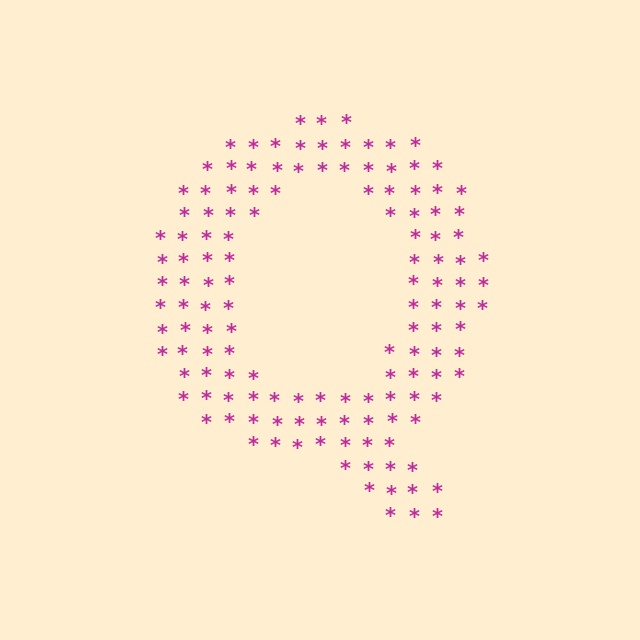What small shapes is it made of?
It is made of small asterisks.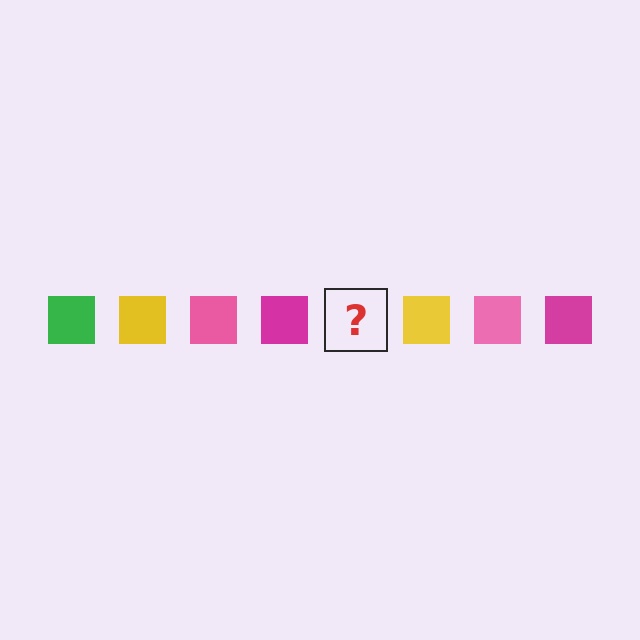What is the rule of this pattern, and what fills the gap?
The rule is that the pattern cycles through green, yellow, pink, magenta squares. The gap should be filled with a green square.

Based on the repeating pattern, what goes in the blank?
The blank should be a green square.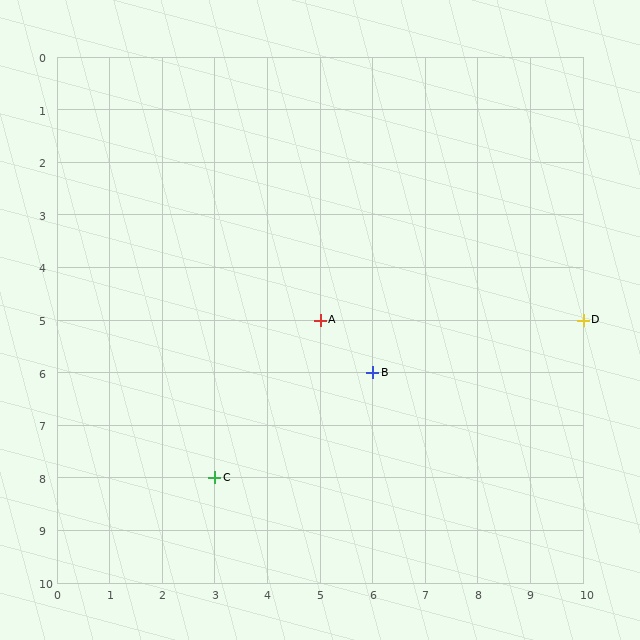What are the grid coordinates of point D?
Point D is at grid coordinates (10, 5).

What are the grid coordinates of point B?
Point B is at grid coordinates (6, 6).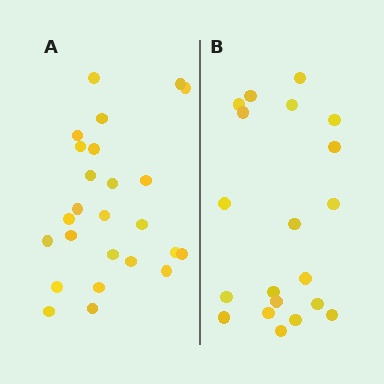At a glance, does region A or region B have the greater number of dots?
Region A (the left region) has more dots.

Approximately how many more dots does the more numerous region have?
Region A has about 5 more dots than region B.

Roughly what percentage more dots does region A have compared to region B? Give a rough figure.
About 25% more.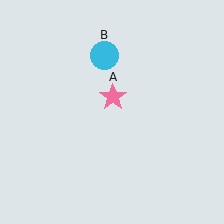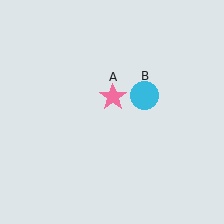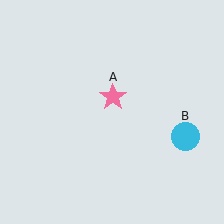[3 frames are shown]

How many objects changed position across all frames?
1 object changed position: cyan circle (object B).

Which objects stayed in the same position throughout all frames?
Pink star (object A) remained stationary.